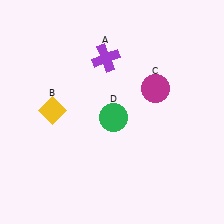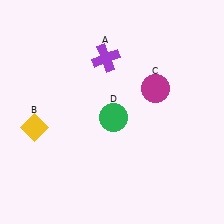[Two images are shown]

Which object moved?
The yellow diamond (B) moved left.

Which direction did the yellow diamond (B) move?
The yellow diamond (B) moved left.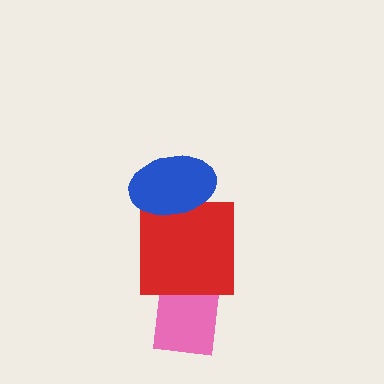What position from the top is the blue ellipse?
The blue ellipse is 1st from the top.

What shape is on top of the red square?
The blue ellipse is on top of the red square.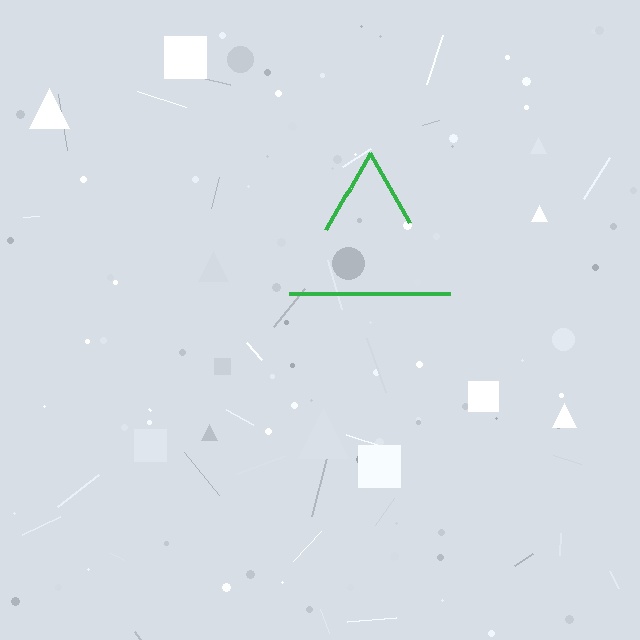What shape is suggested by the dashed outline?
The dashed outline suggests a triangle.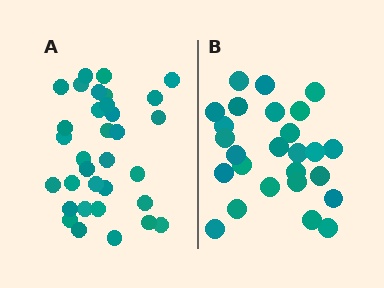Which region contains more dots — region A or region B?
Region A (the left region) has more dots.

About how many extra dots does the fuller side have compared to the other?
Region A has roughly 8 or so more dots than region B.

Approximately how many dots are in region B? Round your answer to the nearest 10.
About 30 dots. (The exact count is 26, which rounds to 30.)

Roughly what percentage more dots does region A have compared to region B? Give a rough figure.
About 25% more.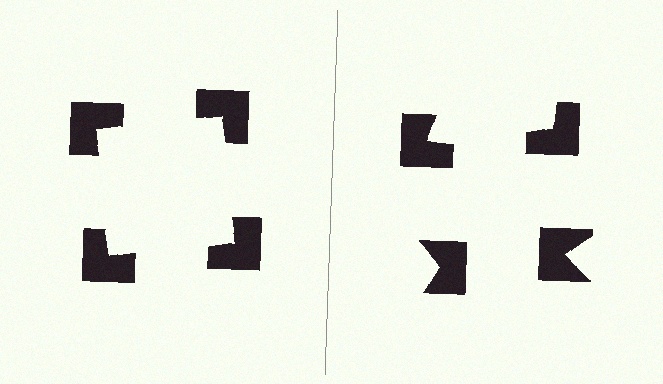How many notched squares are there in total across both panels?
8 — 4 on each side.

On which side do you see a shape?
An illusory square appears on the left side. On the right side the wedge cuts are rotated, so no coherent shape forms.